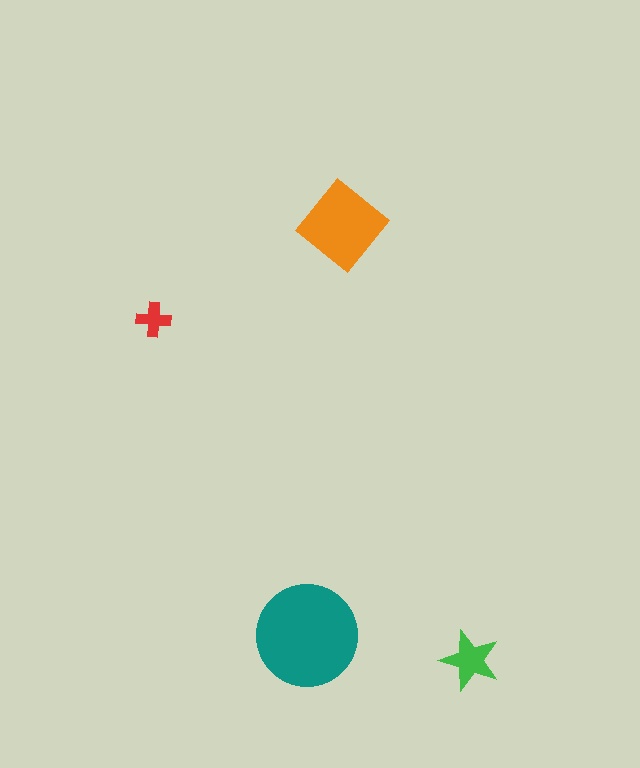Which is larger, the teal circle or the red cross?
The teal circle.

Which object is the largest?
The teal circle.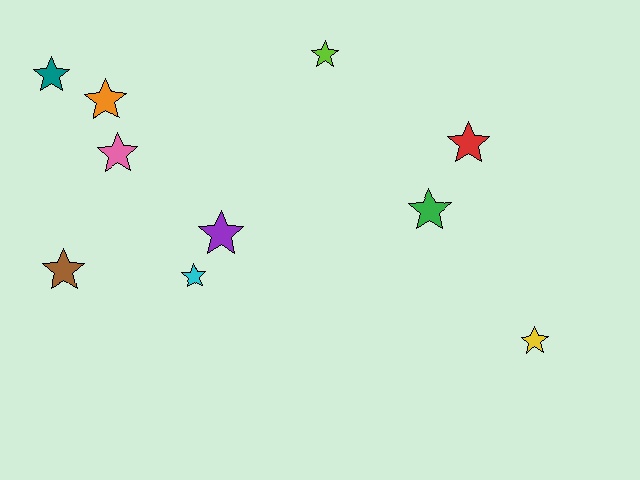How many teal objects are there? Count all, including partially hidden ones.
There is 1 teal object.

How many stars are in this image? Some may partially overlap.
There are 10 stars.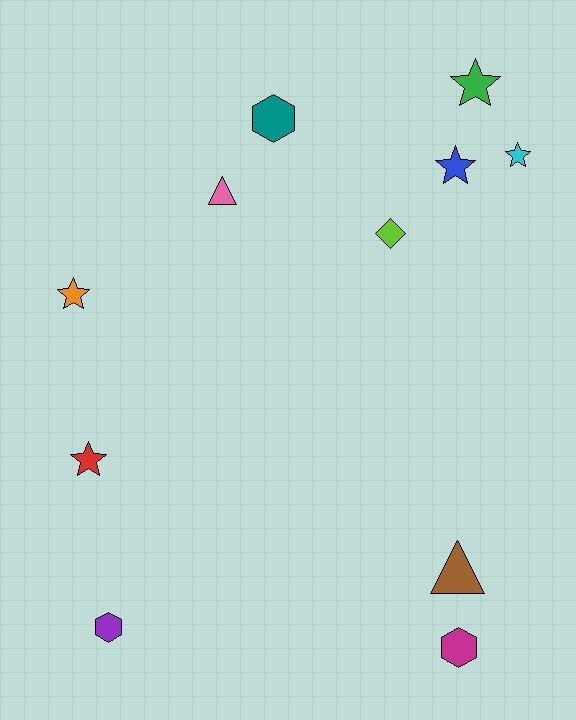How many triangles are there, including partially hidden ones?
There are 2 triangles.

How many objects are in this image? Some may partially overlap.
There are 11 objects.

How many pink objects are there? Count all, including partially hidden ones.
There is 1 pink object.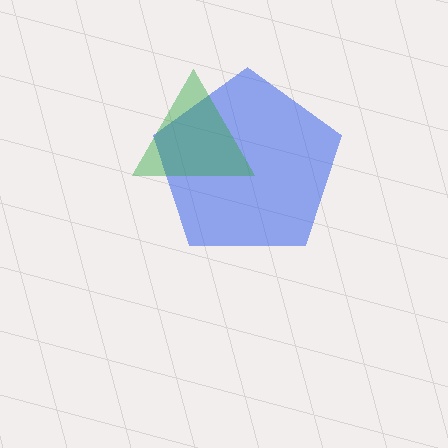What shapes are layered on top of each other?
The layered shapes are: a blue pentagon, a green triangle.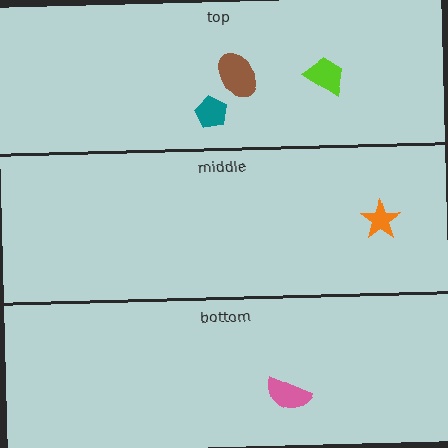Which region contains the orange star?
The middle region.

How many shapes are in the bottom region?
1.